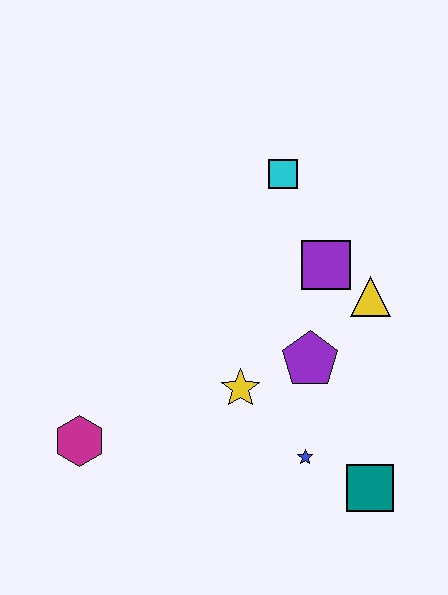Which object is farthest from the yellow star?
The cyan square is farthest from the yellow star.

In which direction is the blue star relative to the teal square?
The blue star is to the left of the teal square.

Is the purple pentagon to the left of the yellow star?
No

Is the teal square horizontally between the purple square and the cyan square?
No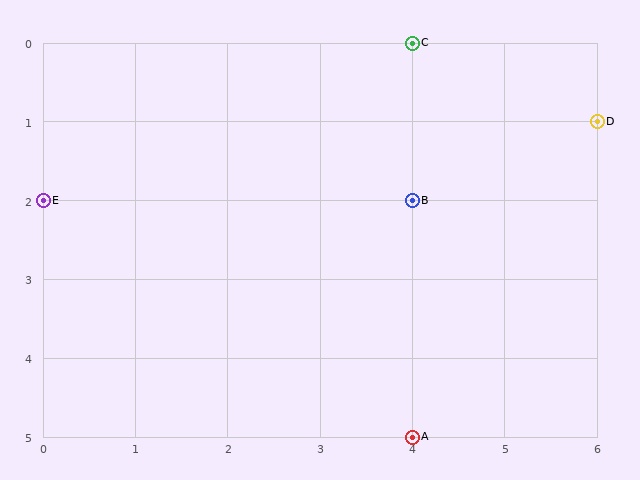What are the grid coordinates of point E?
Point E is at grid coordinates (0, 2).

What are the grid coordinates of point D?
Point D is at grid coordinates (6, 1).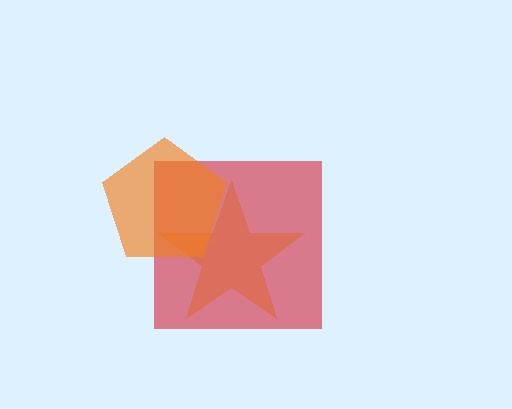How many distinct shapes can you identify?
There are 3 distinct shapes: a yellow star, a red square, an orange pentagon.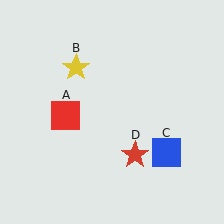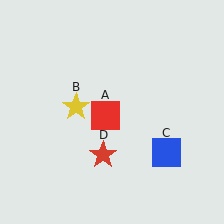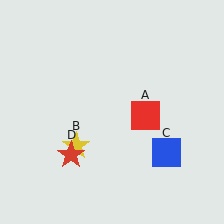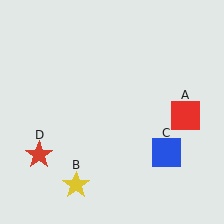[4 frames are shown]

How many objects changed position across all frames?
3 objects changed position: red square (object A), yellow star (object B), red star (object D).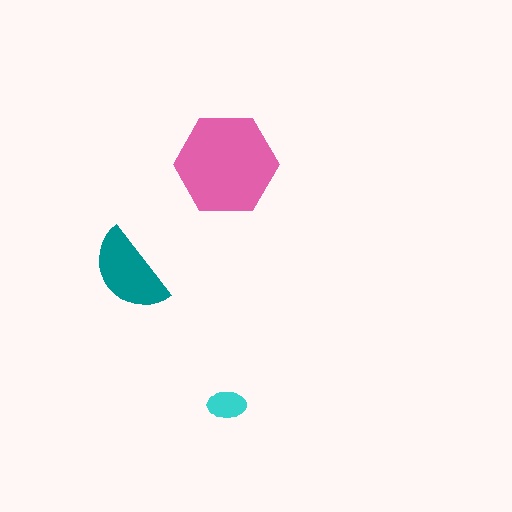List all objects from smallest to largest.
The cyan ellipse, the teal semicircle, the pink hexagon.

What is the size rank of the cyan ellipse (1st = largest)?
3rd.